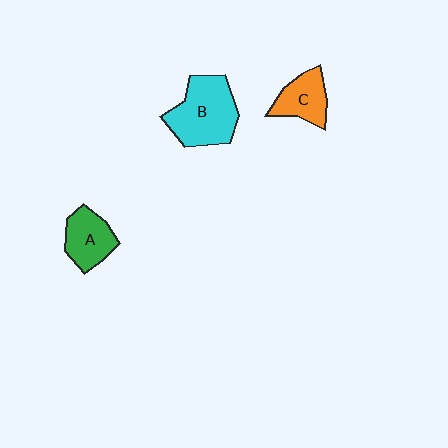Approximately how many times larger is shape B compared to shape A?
Approximately 1.6 times.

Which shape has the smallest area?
Shape C (orange).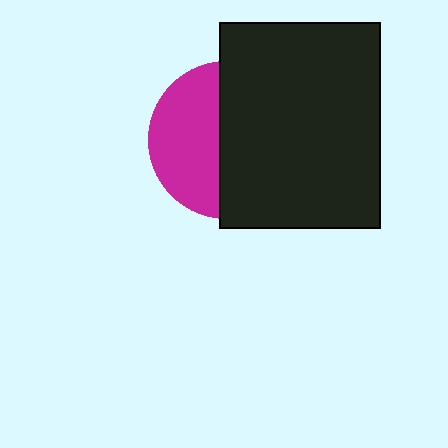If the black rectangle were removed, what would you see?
You would see the complete magenta circle.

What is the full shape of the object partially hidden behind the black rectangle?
The partially hidden object is a magenta circle.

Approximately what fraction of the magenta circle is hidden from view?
Roughly 56% of the magenta circle is hidden behind the black rectangle.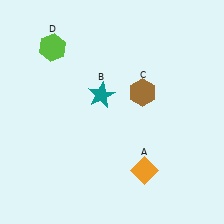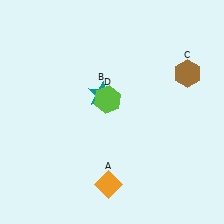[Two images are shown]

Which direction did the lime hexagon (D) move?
The lime hexagon (D) moved right.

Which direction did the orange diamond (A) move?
The orange diamond (A) moved left.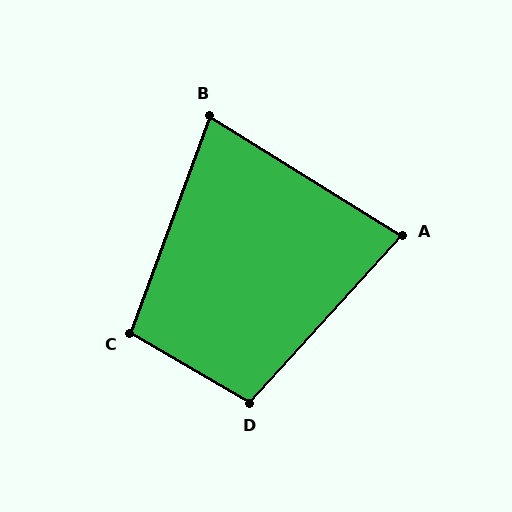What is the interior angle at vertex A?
Approximately 80 degrees (acute).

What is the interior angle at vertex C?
Approximately 100 degrees (obtuse).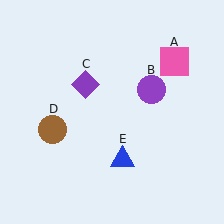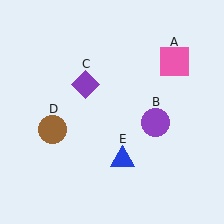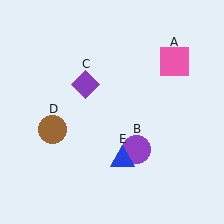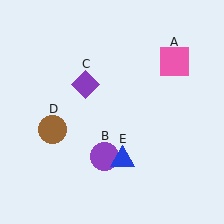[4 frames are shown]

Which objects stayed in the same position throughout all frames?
Pink square (object A) and purple diamond (object C) and brown circle (object D) and blue triangle (object E) remained stationary.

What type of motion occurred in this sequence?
The purple circle (object B) rotated clockwise around the center of the scene.